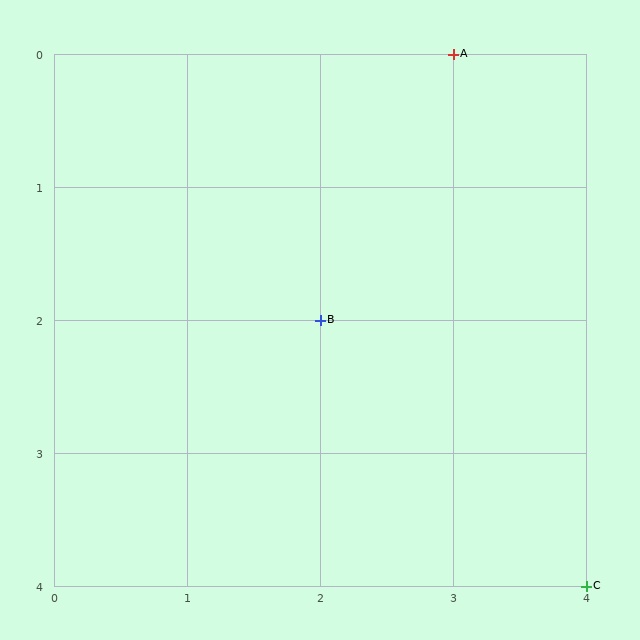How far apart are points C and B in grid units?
Points C and B are 2 columns and 2 rows apart (about 2.8 grid units diagonally).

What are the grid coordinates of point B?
Point B is at grid coordinates (2, 2).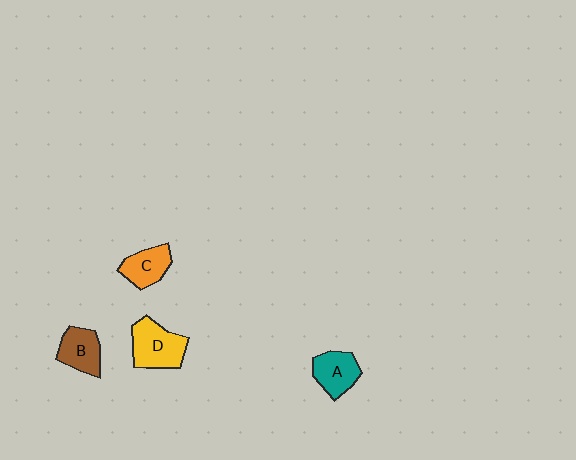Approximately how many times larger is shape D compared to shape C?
Approximately 1.4 times.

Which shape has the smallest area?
Shape C (orange).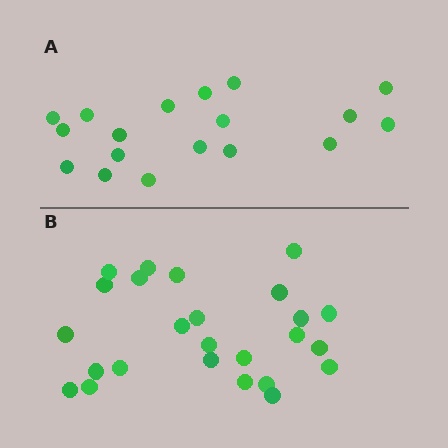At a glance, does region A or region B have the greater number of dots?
Region B (the bottom region) has more dots.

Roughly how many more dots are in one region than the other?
Region B has roughly 8 or so more dots than region A.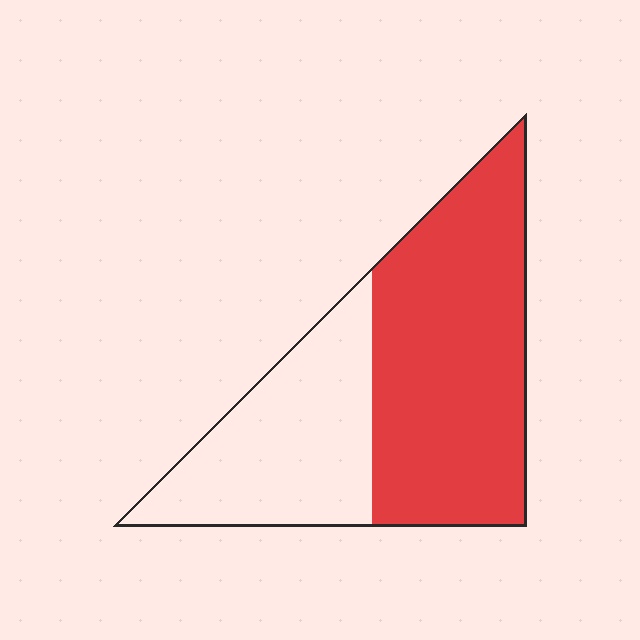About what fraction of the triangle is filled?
About three fifths (3/5).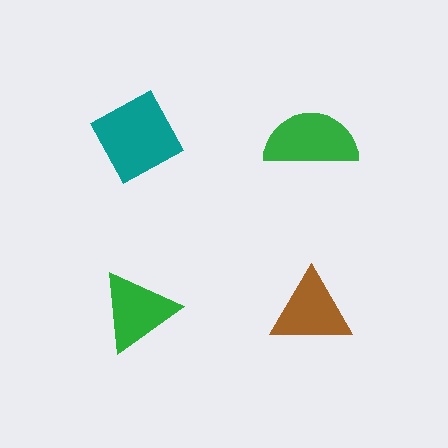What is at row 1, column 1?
A teal diamond.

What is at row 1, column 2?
A green semicircle.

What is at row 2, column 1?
A green triangle.